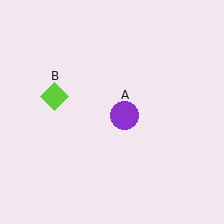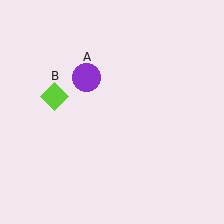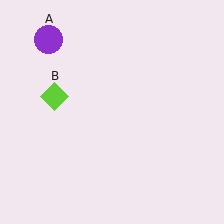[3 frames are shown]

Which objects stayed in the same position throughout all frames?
Lime diamond (object B) remained stationary.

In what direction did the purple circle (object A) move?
The purple circle (object A) moved up and to the left.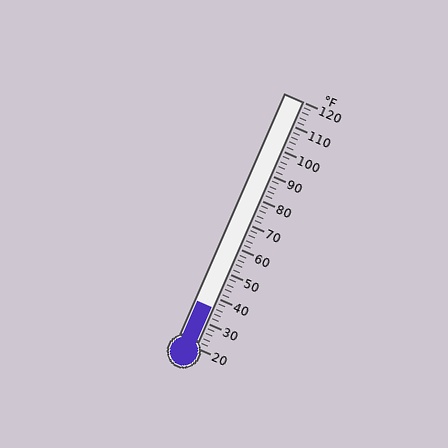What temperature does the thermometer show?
The thermometer shows approximately 36°F.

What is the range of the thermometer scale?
The thermometer scale ranges from 20°F to 120°F.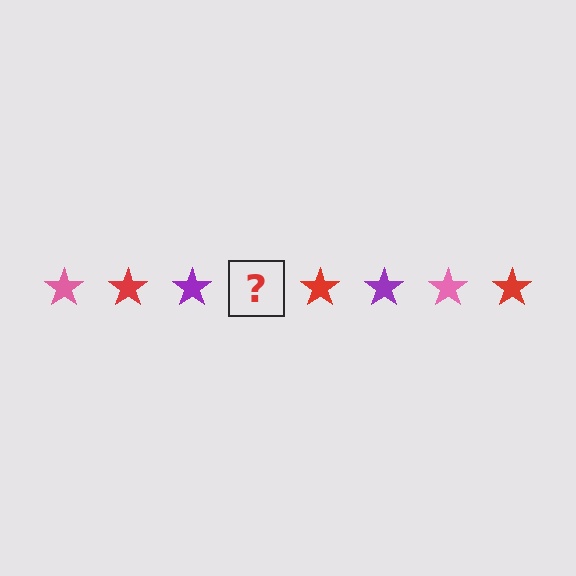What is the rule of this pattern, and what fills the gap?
The rule is that the pattern cycles through pink, red, purple stars. The gap should be filled with a pink star.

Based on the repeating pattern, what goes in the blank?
The blank should be a pink star.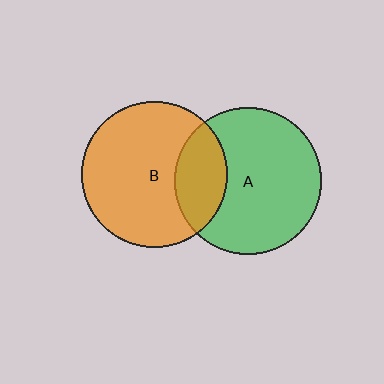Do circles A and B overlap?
Yes.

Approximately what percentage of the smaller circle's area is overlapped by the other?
Approximately 25%.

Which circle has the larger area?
Circle A (green).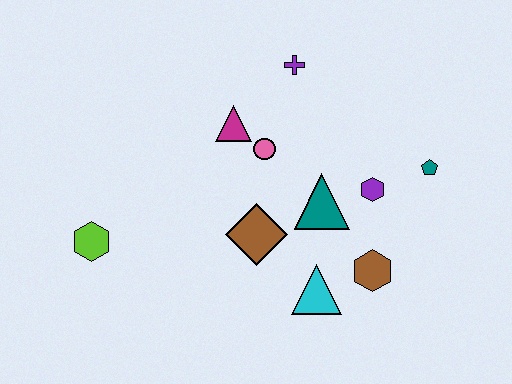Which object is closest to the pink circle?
The magenta triangle is closest to the pink circle.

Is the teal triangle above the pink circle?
No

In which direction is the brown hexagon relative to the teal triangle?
The brown hexagon is below the teal triangle.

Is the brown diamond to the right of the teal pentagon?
No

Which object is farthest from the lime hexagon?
The teal pentagon is farthest from the lime hexagon.